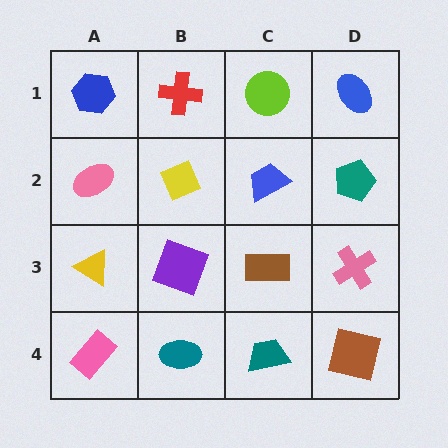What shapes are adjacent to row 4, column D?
A pink cross (row 3, column D), a teal trapezoid (row 4, column C).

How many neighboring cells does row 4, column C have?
3.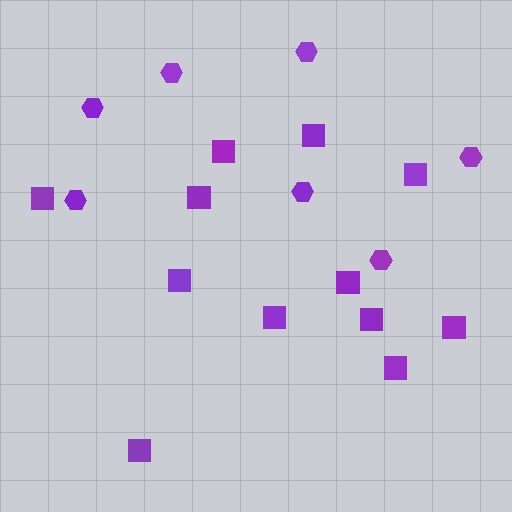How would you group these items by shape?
There are 2 groups: one group of hexagons (7) and one group of squares (12).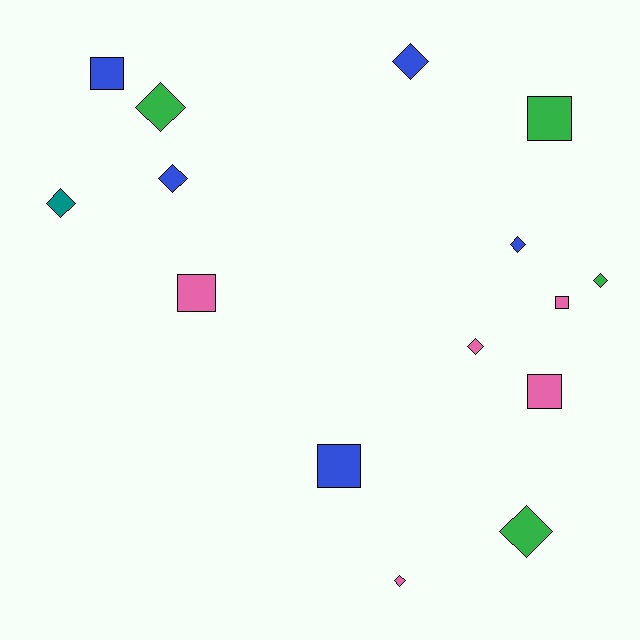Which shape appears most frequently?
Diamond, with 9 objects.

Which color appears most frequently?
Blue, with 5 objects.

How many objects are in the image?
There are 15 objects.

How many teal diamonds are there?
There is 1 teal diamond.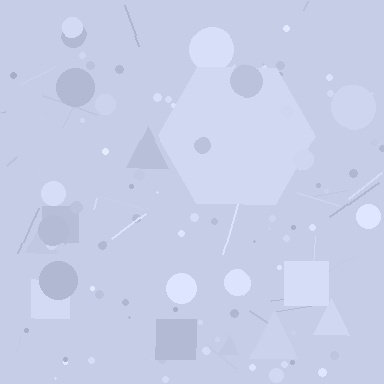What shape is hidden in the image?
A hexagon is hidden in the image.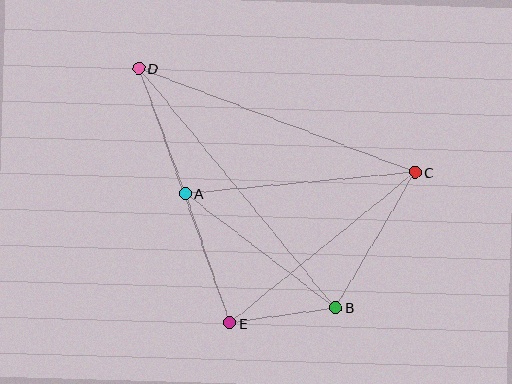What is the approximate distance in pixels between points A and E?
The distance between A and E is approximately 137 pixels.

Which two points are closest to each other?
Points B and E are closest to each other.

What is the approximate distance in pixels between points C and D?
The distance between C and D is approximately 295 pixels.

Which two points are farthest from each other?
Points B and D are farthest from each other.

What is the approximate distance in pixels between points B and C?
The distance between B and C is approximately 156 pixels.